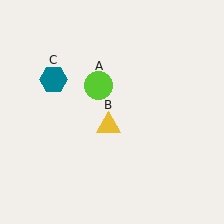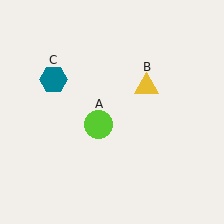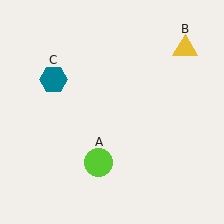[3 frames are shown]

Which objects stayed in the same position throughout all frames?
Teal hexagon (object C) remained stationary.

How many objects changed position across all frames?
2 objects changed position: lime circle (object A), yellow triangle (object B).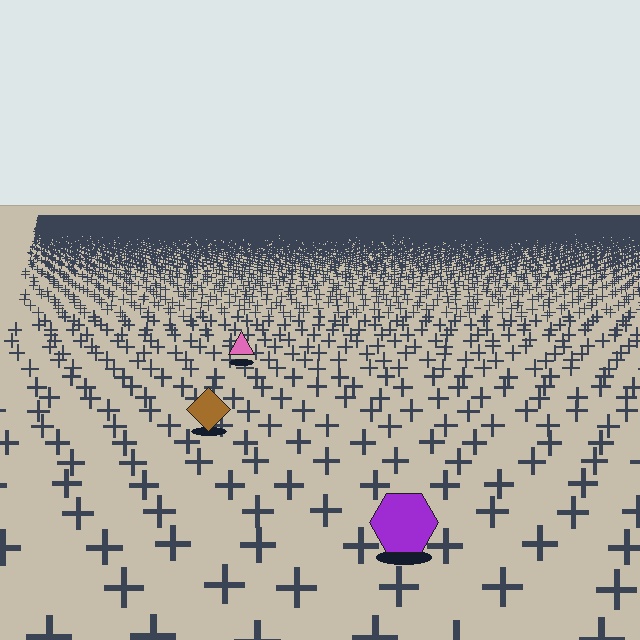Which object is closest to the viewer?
The purple hexagon is closest. The texture marks near it are larger and more spread out.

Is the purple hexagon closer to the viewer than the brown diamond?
Yes. The purple hexagon is closer — you can tell from the texture gradient: the ground texture is coarser near it.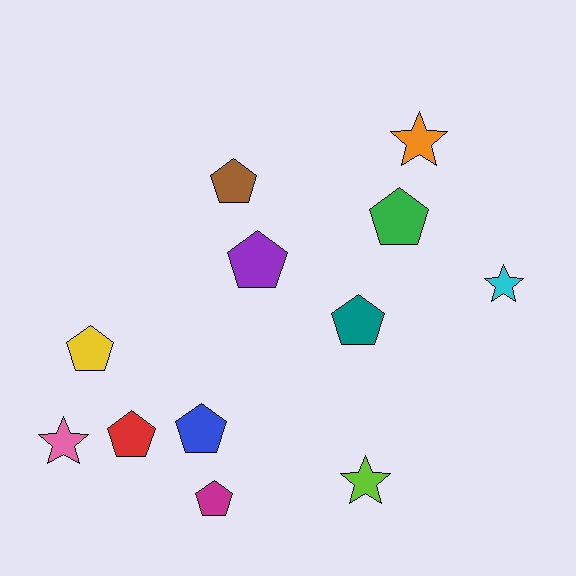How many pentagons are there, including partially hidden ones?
There are 8 pentagons.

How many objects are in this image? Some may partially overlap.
There are 12 objects.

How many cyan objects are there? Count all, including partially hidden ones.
There is 1 cyan object.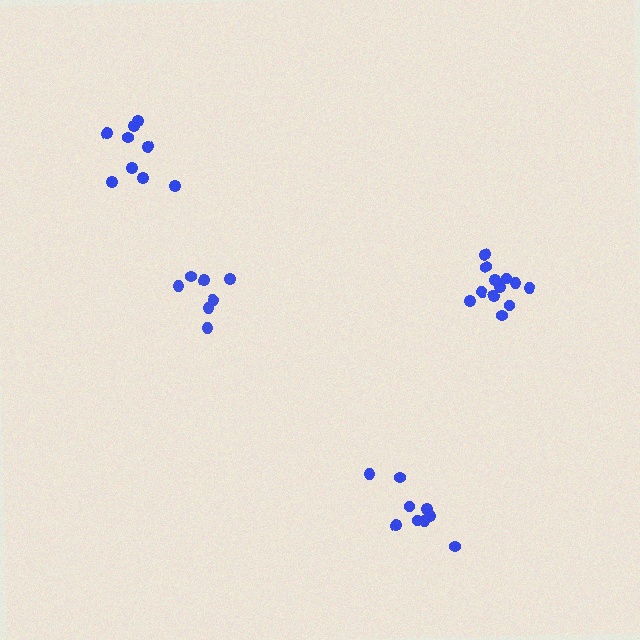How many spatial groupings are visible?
There are 4 spatial groupings.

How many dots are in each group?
Group 1: 7 dots, Group 2: 9 dots, Group 3: 12 dots, Group 4: 9 dots (37 total).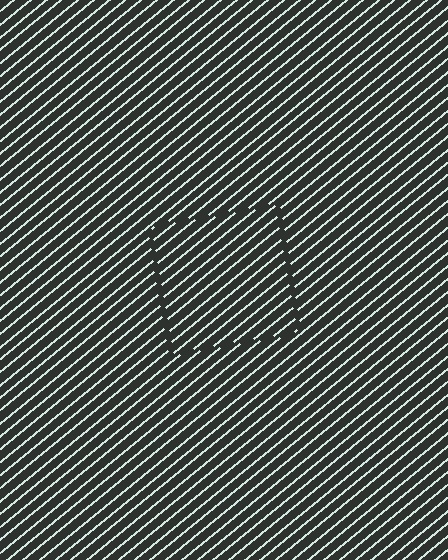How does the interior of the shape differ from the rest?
The interior of the shape contains the same grating, shifted by half a period — the contour is defined by the phase discontinuity where line-ends from the inner and outer gratings abut.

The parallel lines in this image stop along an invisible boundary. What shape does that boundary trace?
An illusory square. The interior of the shape contains the same grating, shifted by half a period — the contour is defined by the phase discontinuity where line-ends from the inner and outer gratings abut.